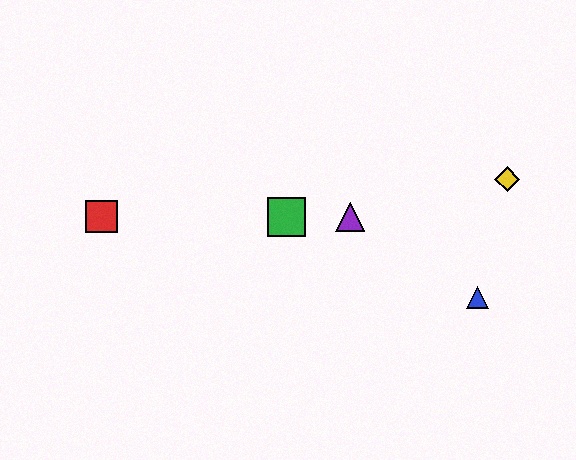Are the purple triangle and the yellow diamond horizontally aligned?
No, the purple triangle is at y≈217 and the yellow diamond is at y≈179.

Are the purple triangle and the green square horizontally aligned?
Yes, both are at y≈217.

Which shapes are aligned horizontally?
The red square, the green square, the purple triangle are aligned horizontally.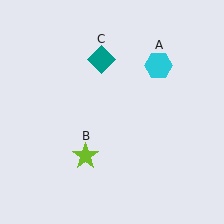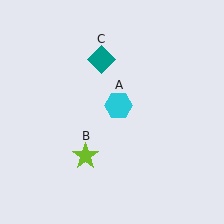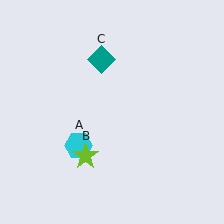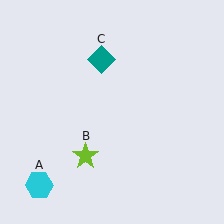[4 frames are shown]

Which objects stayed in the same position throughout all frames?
Lime star (object B) and teal diamond (object C) remained stationary.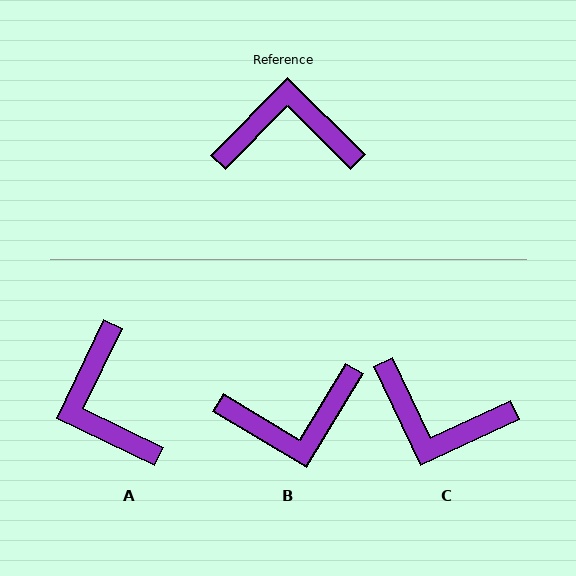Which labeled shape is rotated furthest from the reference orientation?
B, about 166 degrees away.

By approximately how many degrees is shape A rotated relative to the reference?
Approximately 109 degrees counter-clockwise.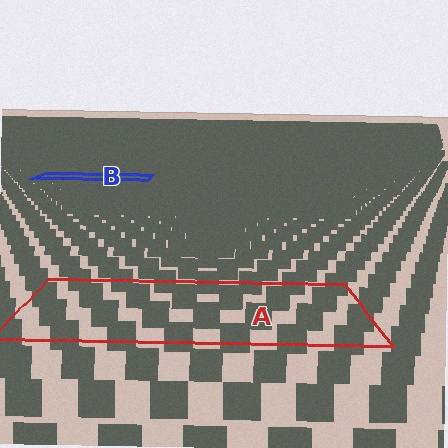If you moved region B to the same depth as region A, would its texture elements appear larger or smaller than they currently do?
They would appear larger. At a closer depth, the same texture elements are projected at a bigger on-screen size.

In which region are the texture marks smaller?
The texture marks are smaller in region B, because it is farther away.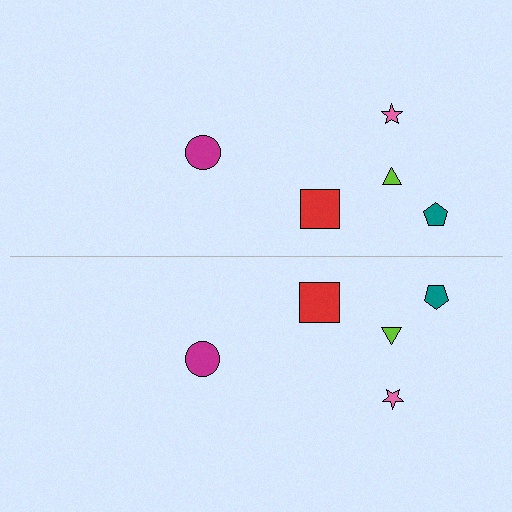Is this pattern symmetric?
Yes, this pattern has bilateral (reflection) symmetry.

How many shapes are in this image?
There are 10 shapes in this image.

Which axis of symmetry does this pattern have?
The pattern has a horizontal axis of symmetry running through the center of the image.